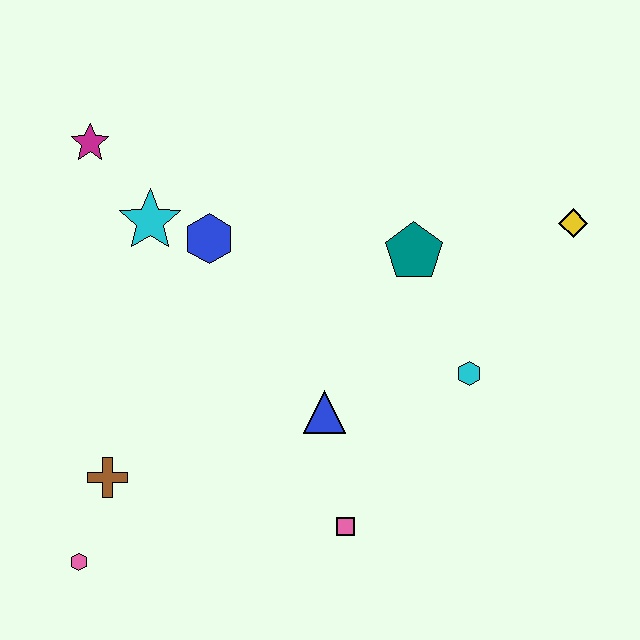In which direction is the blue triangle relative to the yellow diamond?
The blue triangle is to the left of the yellow diamond.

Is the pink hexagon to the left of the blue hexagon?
Yes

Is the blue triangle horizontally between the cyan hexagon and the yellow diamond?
No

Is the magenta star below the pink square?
No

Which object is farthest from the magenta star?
The yellow diamond is farthest from the magenta star.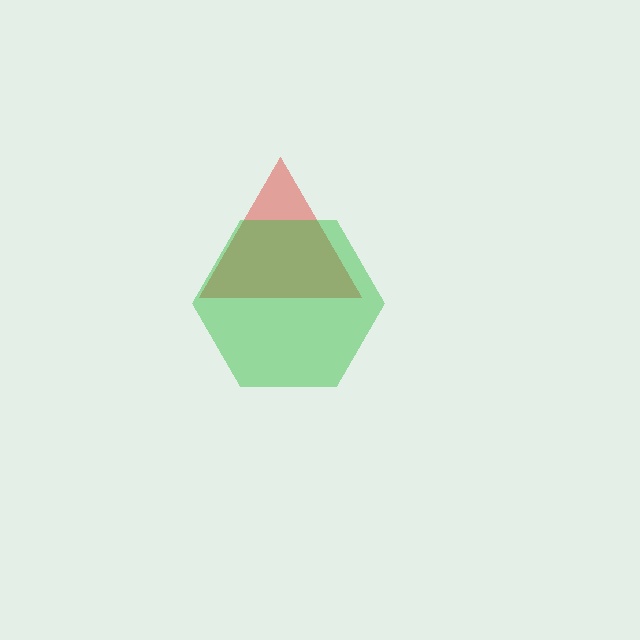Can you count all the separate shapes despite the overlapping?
Yes, there are 2 separate shapes.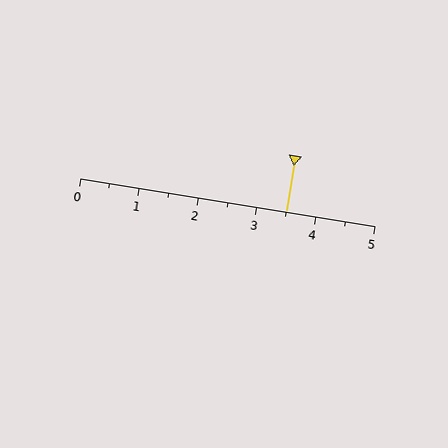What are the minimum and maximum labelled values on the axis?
The axis runs from 0 to 5.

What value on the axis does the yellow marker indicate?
The marker indicates approximately 3.5.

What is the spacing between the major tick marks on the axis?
The major ticks are spaced 1 apart.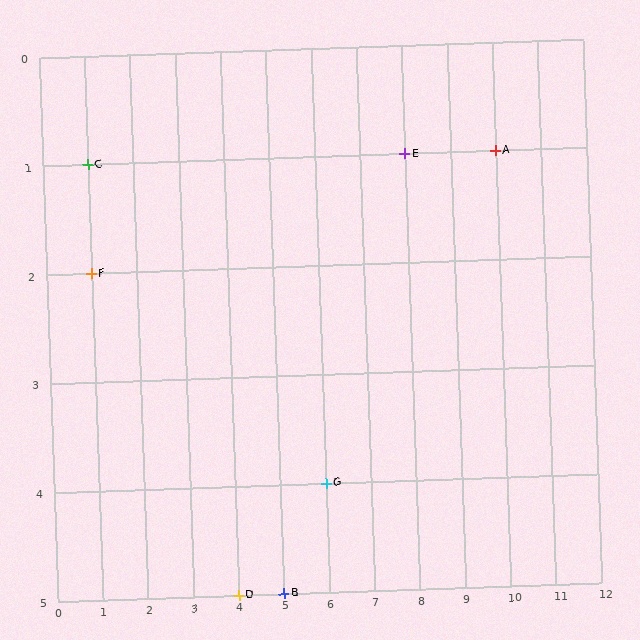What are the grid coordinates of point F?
Point F is at grid coordinates (1, 2).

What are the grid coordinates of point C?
Point C is at grid coordinates (1, 1).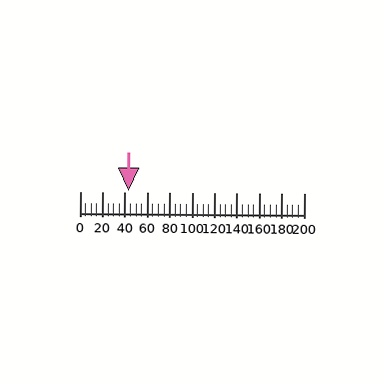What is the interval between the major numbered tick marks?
The major tick marks are spaced 20 units apart.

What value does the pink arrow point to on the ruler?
The pink arrow points to approximately 44.